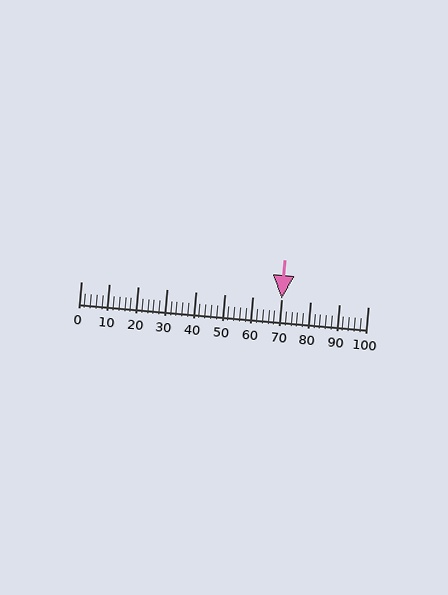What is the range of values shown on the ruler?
The ruler shows values from 0 to 100.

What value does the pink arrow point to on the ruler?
The pink arrow points to approximately 70.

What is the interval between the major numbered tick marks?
The major tick marks are spaced 10 units apart.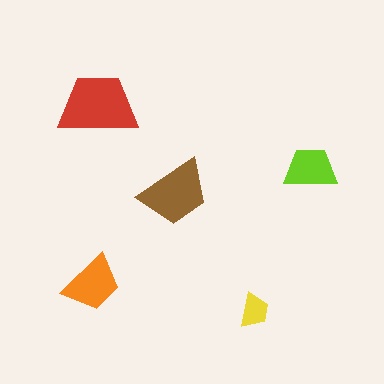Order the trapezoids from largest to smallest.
the red one, the brown one, the orange one, the lime one, the yellow one.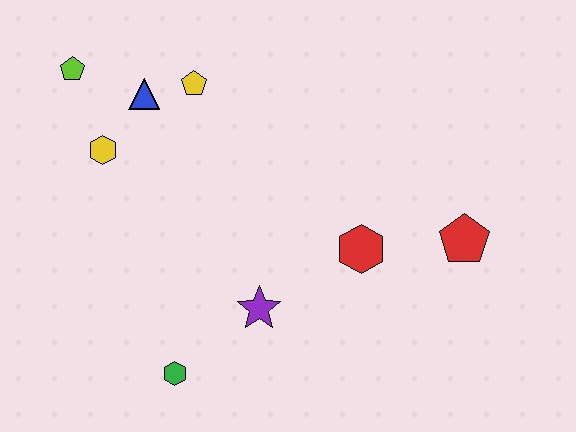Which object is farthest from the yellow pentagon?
The red pentagon is farthest from the yellow pentagon.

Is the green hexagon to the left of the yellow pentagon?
Yes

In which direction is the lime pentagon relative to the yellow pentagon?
The lime pentagon is to the left of the yellow pentagon.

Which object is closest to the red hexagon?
The red pentagon is closest to the red hexagon.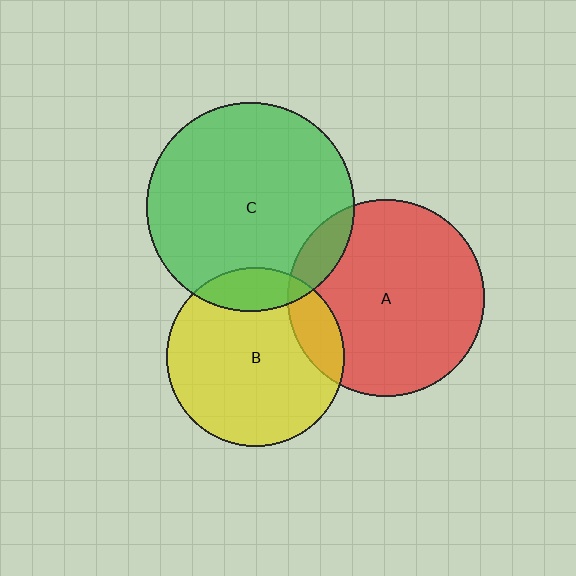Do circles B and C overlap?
Yes.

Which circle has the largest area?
Circle C (green).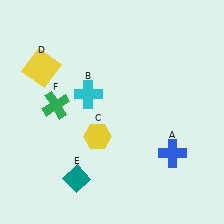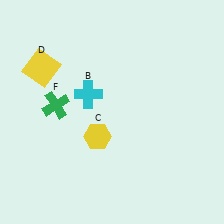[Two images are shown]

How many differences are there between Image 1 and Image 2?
There are 2 differences between the two images.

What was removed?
The blue cross (A), the teal diamond (E) were removed in Image 2.